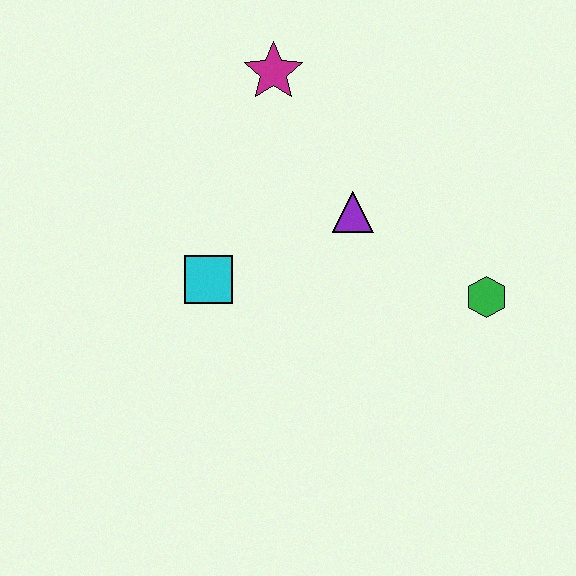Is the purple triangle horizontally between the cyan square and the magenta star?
No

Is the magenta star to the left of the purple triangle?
Yes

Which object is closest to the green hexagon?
The purple triangle is closest to the green hexagon.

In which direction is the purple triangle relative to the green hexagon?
The purple triangle is to the left of the green hexagon.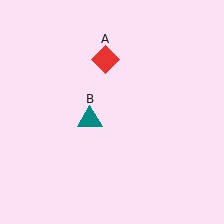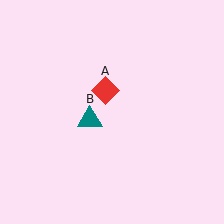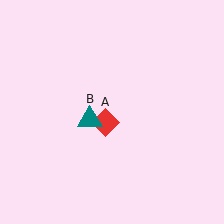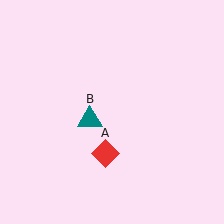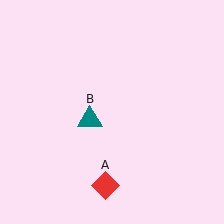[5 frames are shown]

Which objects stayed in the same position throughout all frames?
Teal triangle (object B) remained stationary.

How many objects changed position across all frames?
1 object changed position: red diamond (object A).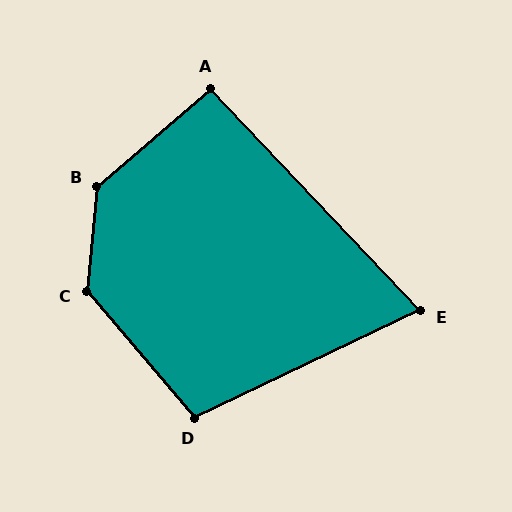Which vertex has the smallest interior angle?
E, at approximately 72 degrees.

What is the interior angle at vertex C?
Approximately 134 degrees (obtuse).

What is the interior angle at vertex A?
Approximately 93 degrees (approximately right).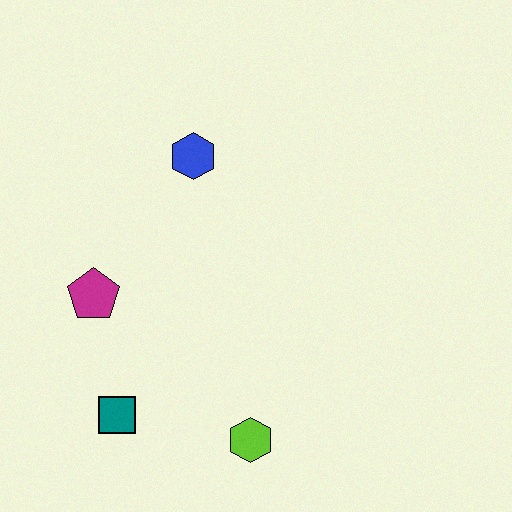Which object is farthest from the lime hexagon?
The blue hexagon is farthest from the lime hexagon.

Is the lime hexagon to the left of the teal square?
No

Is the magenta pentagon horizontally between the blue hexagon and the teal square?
No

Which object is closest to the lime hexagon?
The teal square is closest to the lime hexagon.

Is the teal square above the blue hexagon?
No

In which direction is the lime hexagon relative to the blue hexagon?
The lime hexagon is below the blue hexagon.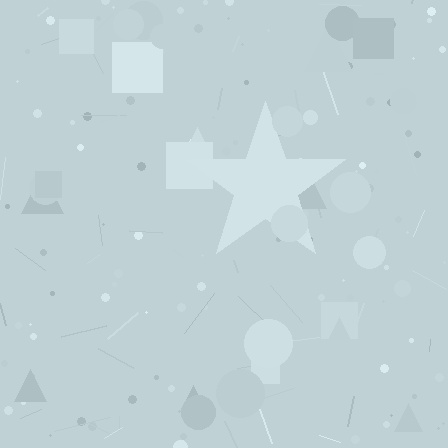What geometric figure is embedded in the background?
A star is embedded in the background.